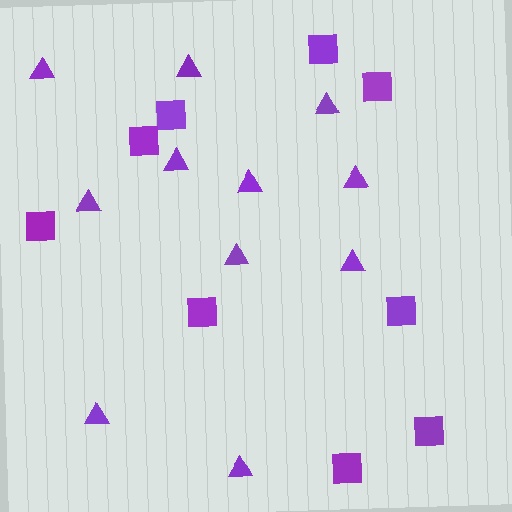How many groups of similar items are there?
There are 2 groups: one group of squares (9) and one group of triangles (11).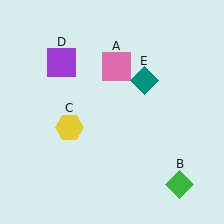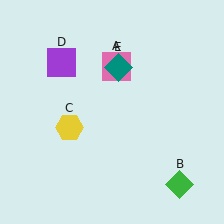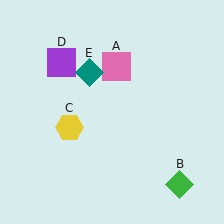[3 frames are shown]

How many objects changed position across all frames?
1 object changed position: teal diamond (object E).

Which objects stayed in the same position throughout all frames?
Pink square (object A) and green diamond (object B) and yellow hexagon (object C) and purple square (object D) remained stationary.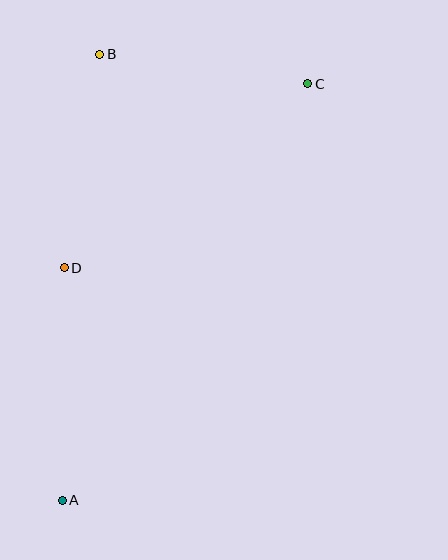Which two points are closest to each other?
Points B and C are closest to each other.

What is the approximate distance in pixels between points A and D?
The distance between A and D is approximately 232 pixels.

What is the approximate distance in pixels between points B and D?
The distance between B and D is approximately 217 pixels.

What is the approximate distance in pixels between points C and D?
The distance between C and D is approximately 305 pixels.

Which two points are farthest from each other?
Points A and C are farthest from each other.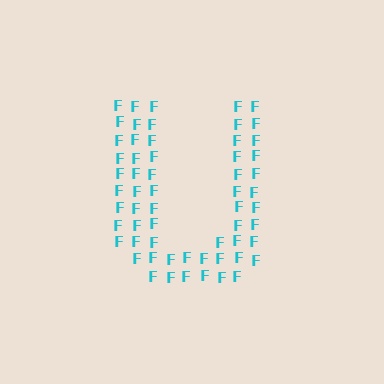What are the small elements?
The small elements are letter F's.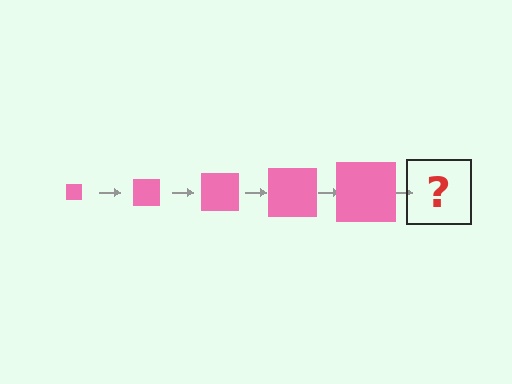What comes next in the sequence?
The next element should be a pink square, larger than the previous one.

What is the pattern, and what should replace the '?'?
The pattern is that the square gets progressively larger each step. The '?' should be a pink square, larger than the previous one.